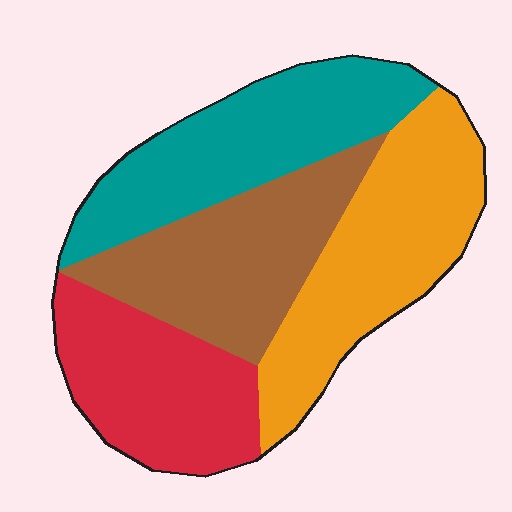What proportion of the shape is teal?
Teal takes up about one quarter (1/4) of the shape.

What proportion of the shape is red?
Red covers roughly 20% of the shape.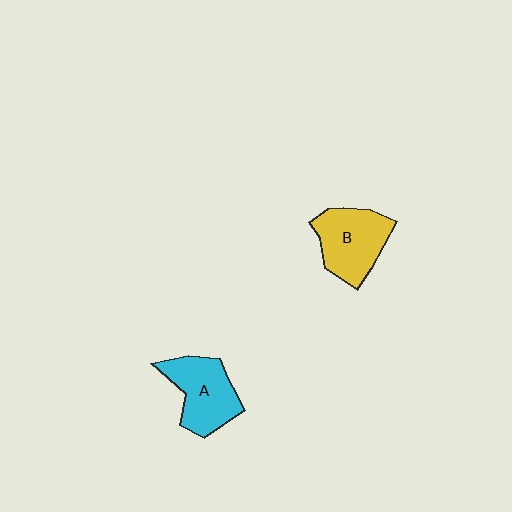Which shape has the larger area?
Shape B (yellow).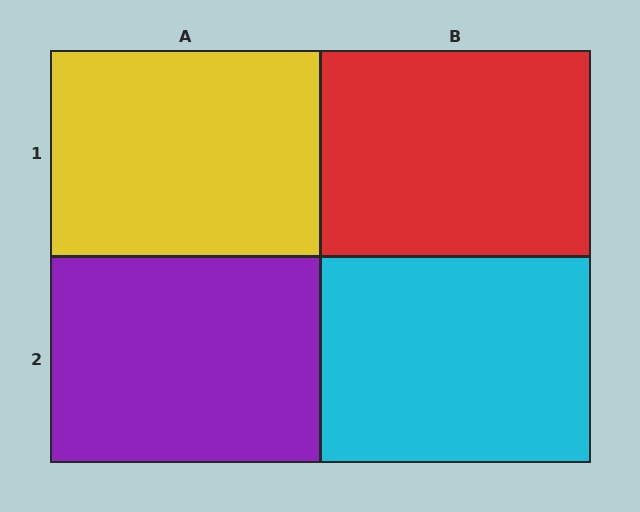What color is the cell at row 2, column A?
Purple.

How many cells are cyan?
1 cell is cyan.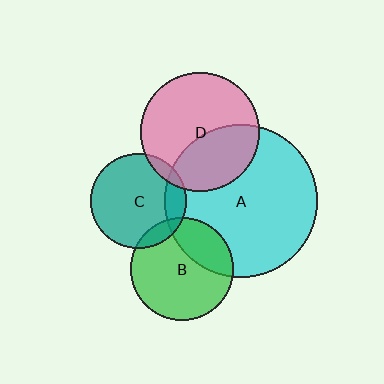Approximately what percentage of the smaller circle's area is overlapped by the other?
Approximately 35%.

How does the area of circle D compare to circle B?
Approximately 1.3 times.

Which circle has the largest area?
Circle A (cyan).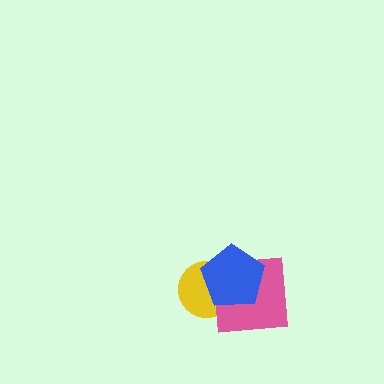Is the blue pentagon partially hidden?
No, no other shape covers it.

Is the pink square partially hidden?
Yes, it is partially covered by another shape.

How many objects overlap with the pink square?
2 objects overlap with the pink square.